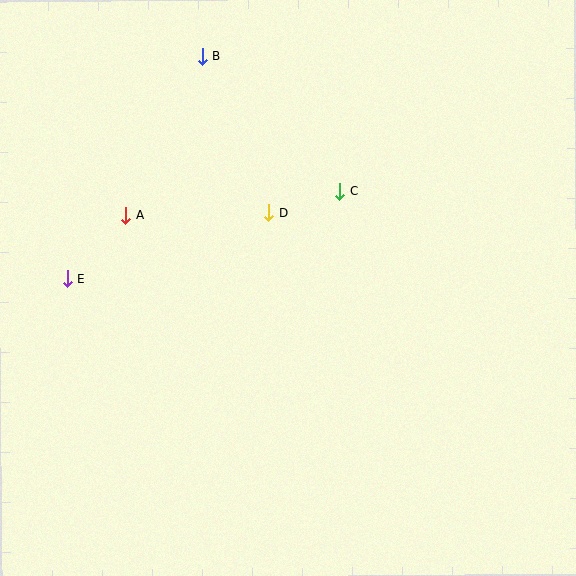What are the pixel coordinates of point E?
Point E is at (67, 279).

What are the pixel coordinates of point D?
Point D is at (269, 213).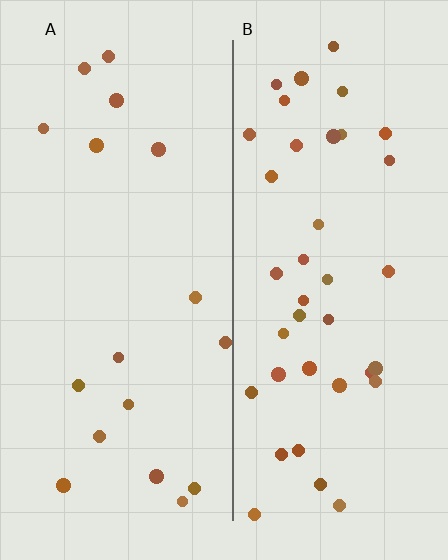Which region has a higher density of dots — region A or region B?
B (the right).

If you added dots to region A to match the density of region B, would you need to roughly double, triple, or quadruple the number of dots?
Approximately double.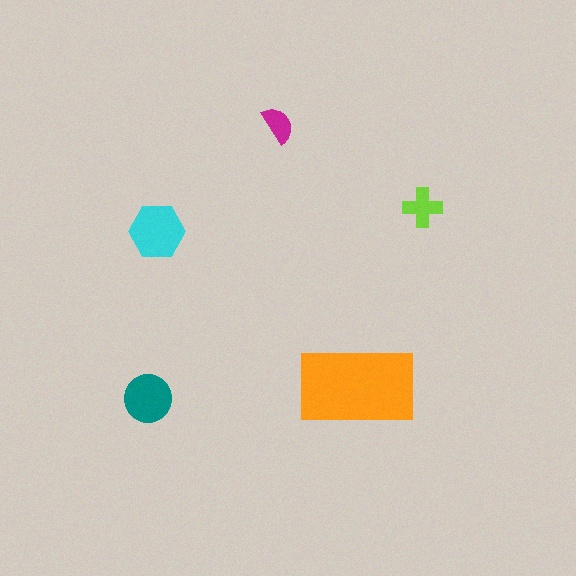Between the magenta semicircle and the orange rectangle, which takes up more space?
The orange rectangle.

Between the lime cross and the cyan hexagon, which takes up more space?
The cyan hexagon.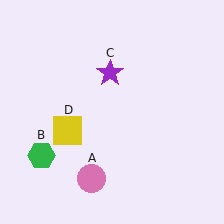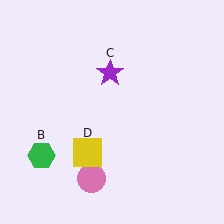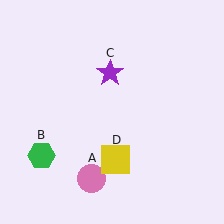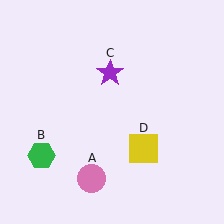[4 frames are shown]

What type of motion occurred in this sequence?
The yellow square (object D) rotated counterclockwise around the center of the scene.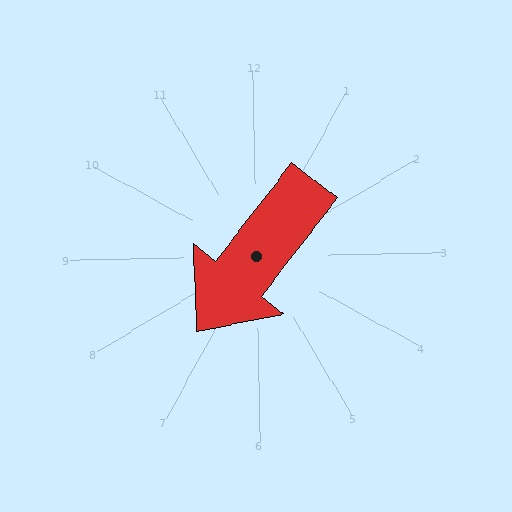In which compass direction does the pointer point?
Southwest.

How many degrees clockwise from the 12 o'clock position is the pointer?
Approximately 219 degrees.